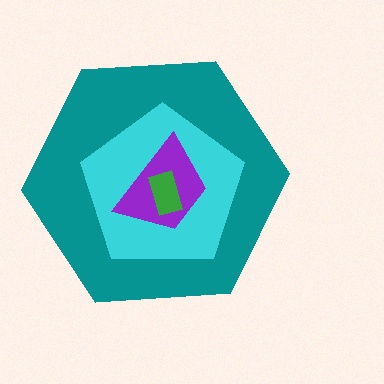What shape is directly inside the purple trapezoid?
The green rectangle.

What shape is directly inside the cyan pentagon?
The purple trapezoid.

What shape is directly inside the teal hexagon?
The cyan pentagon.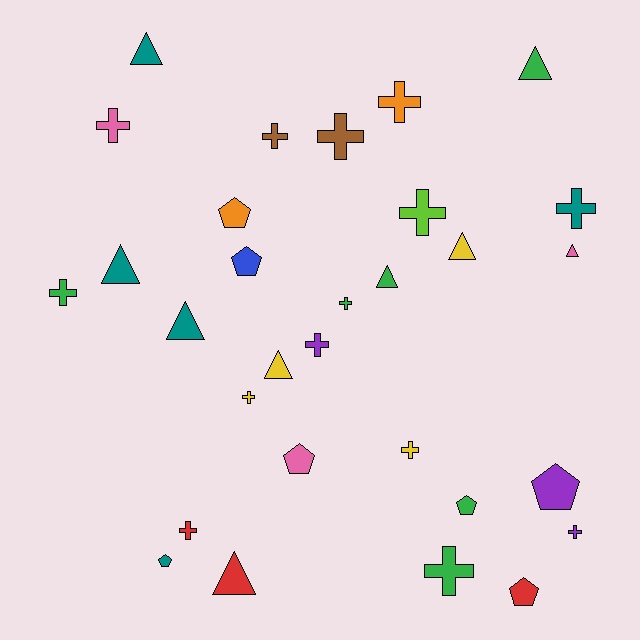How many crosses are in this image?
There are 14 crosses.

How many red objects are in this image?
There are 3 red objects.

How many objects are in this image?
There are 30 objects.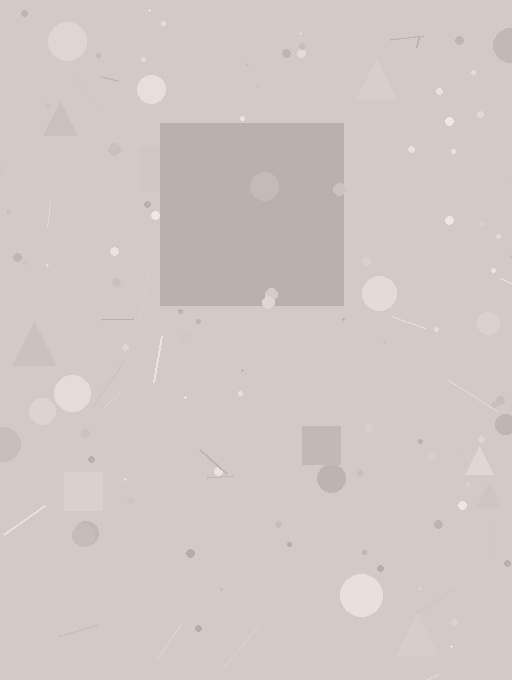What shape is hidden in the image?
A square is hidden in the image.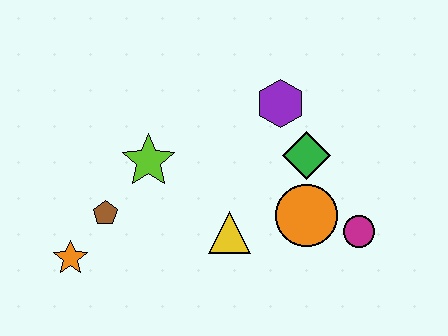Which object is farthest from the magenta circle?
The orange star is farthest from the magenta circle.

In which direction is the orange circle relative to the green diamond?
The orange circle is below the green diamond.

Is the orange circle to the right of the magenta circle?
No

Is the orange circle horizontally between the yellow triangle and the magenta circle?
Yes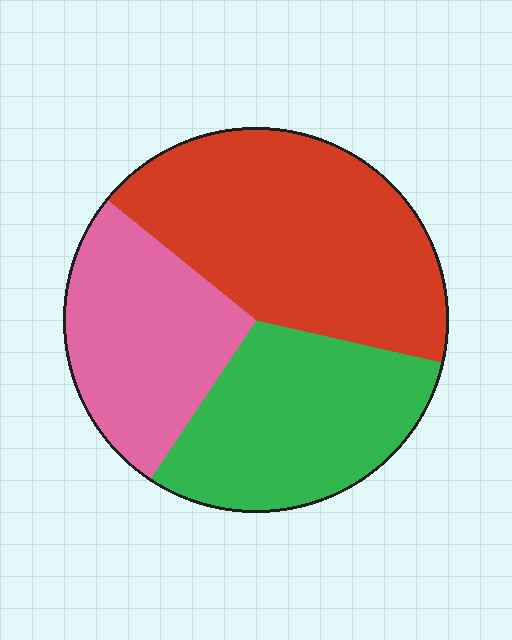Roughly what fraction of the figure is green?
Green takes up about one third (1/3) of the figure.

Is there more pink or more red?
Red.